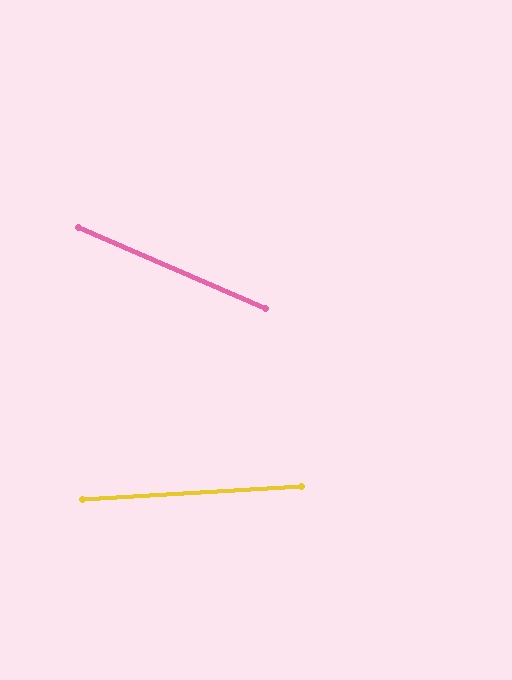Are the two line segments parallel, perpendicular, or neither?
Neither parallel nor perpendicular — they differ by about 27°.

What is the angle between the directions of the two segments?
Approximately 27 degrees.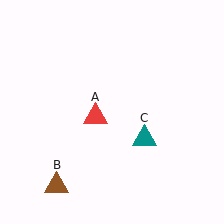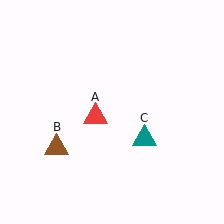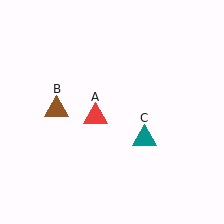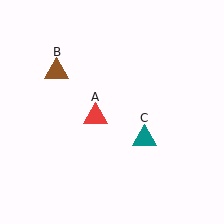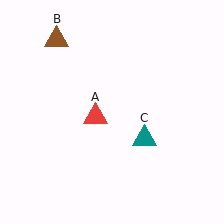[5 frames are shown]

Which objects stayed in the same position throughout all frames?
Red triangle (object A) and teal triangle (object C) remained stationary.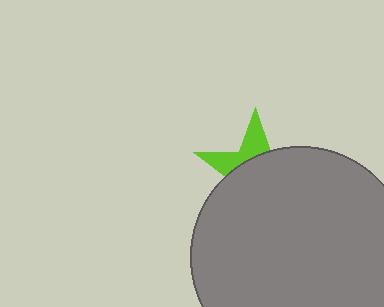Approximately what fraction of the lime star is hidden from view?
Roughly 70% of the lime star is hidden behind the gray circle.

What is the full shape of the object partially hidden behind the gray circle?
The partially hidden object is a lime star.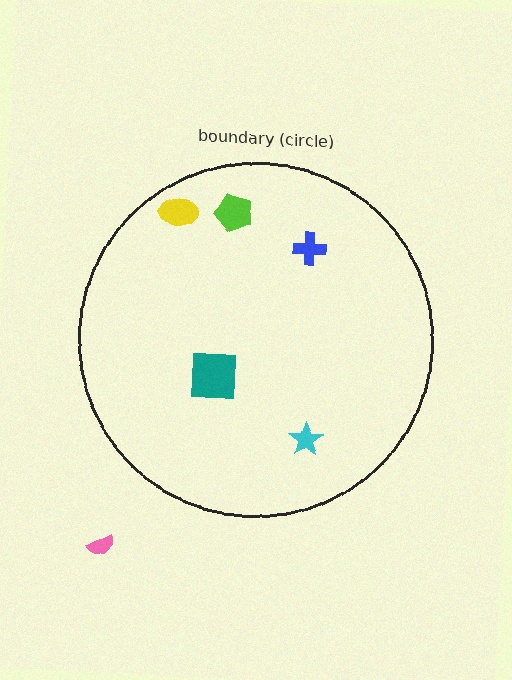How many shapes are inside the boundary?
5 inside, 1 outside.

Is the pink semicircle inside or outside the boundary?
Outside.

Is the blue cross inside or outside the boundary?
Inside.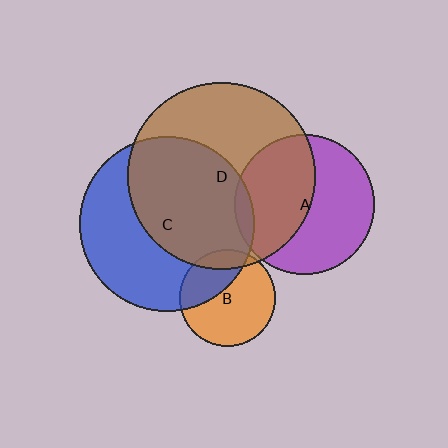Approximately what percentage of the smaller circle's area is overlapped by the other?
Approximately 35%.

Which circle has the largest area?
Circle D (brown).